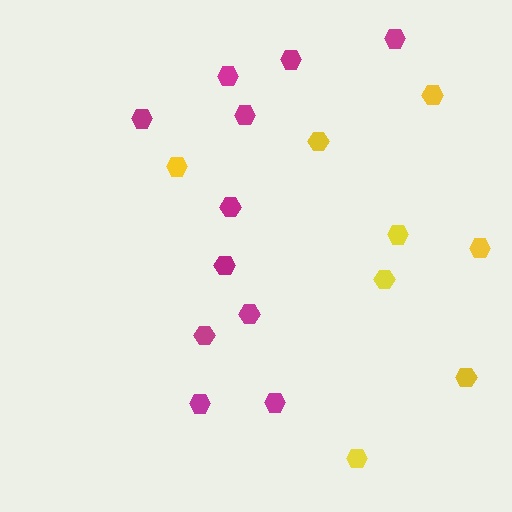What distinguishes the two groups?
There are 2 groups: one group of yellow hexagons (8) and one group of magenta hexagons (11).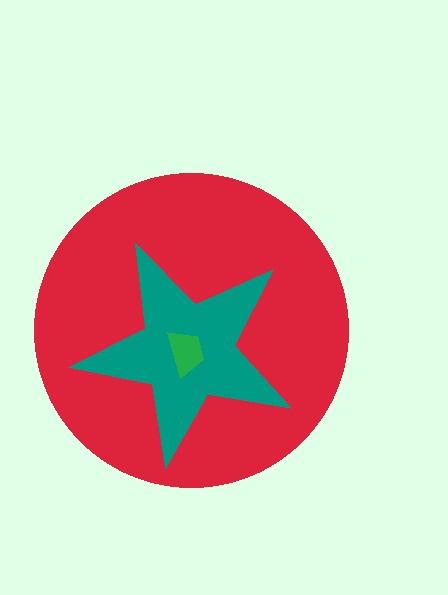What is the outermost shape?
The red circle.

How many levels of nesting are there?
3.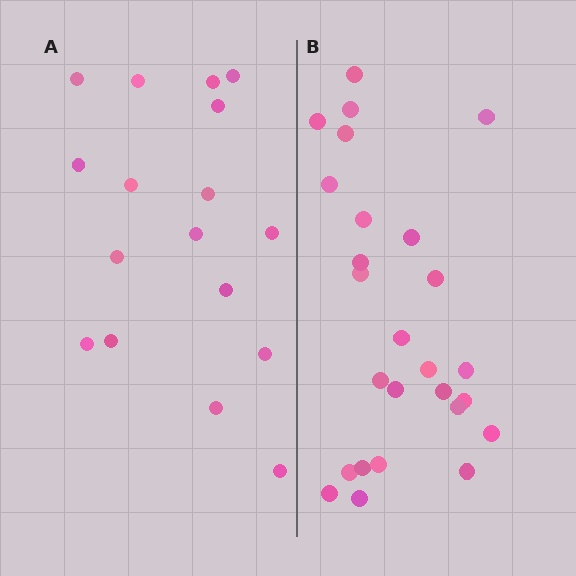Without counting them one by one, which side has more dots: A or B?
Region B (the right region) has more dots.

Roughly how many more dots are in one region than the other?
Region B has roughly 8 or so more dots than region A.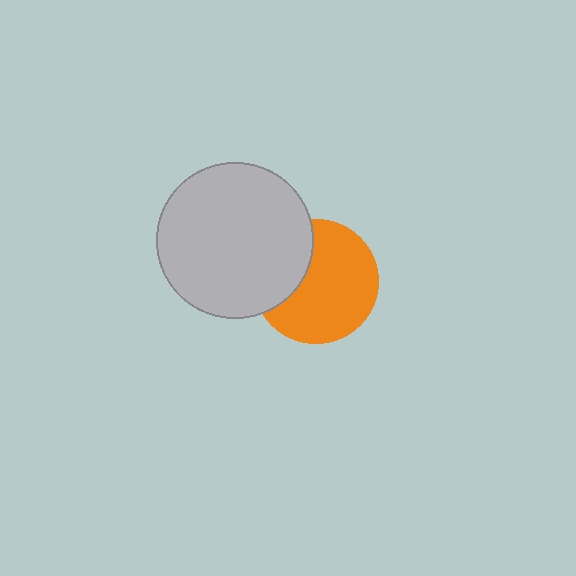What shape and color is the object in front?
The object in front is a light gray circle.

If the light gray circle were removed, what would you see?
You would see the complete orange circle.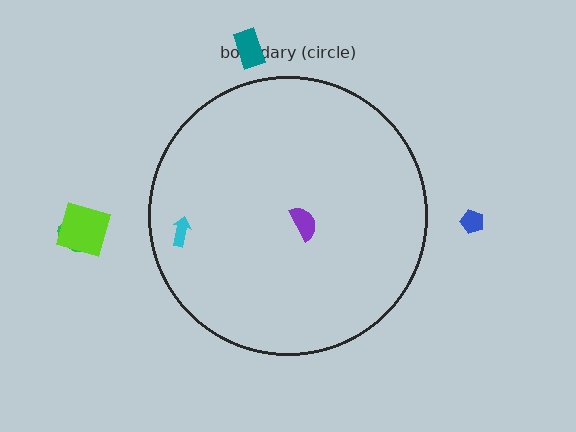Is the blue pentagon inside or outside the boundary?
Outside.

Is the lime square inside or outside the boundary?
Outside.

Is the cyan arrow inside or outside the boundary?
Inside.